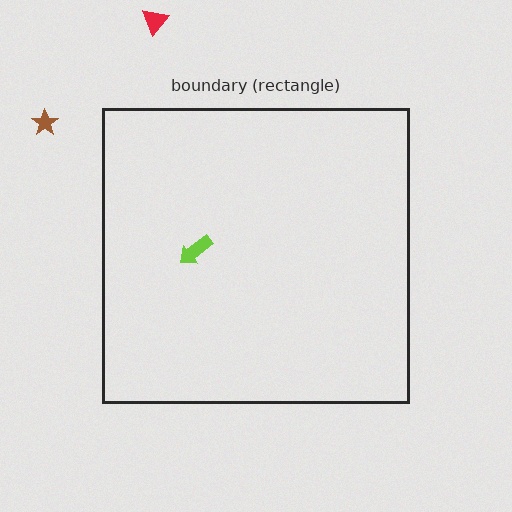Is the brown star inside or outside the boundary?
Outside.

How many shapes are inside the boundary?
1 inside, 2 outside.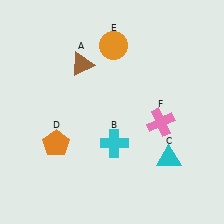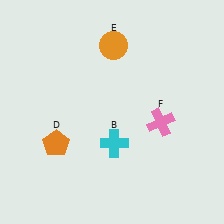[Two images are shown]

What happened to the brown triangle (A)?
The brown triangle (A) was removed in Image 2. It was in the top-left area of Image 1.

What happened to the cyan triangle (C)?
The cyan triangle (C) was removed in Image 2. It was in the bottom-right area of Image 1.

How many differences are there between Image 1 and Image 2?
There are 2 differences between the two images.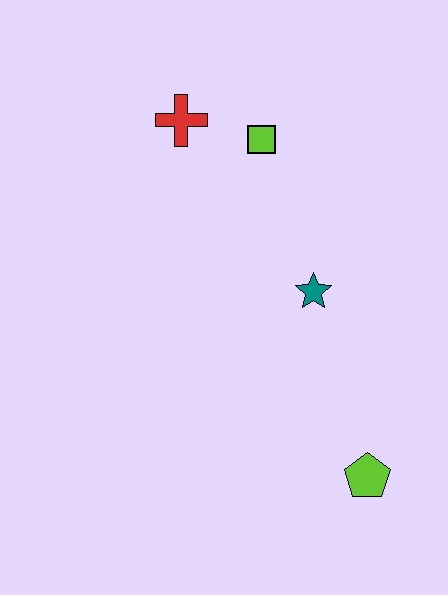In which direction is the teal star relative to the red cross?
The teal star is below the red cross.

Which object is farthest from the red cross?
The lime pentagon is farthest from the red cross.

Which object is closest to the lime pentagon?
The teal star is closest to the lime pentagon.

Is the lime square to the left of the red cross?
No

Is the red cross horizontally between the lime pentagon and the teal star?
No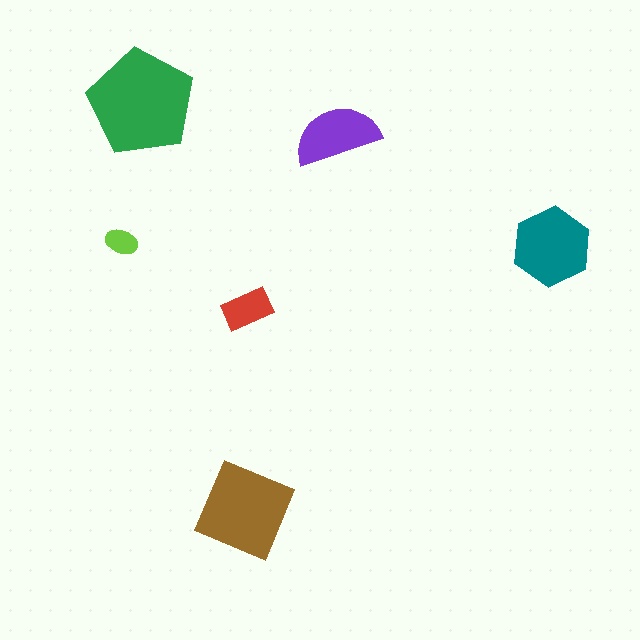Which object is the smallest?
The lime ellipse.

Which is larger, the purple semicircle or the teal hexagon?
The teal hexagon.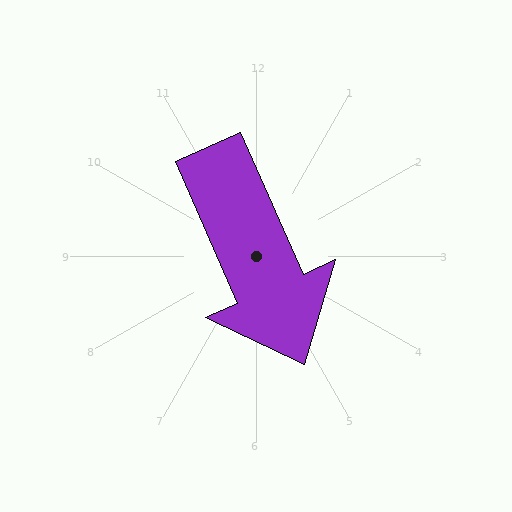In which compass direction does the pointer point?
Southeast.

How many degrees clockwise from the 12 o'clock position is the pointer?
Approximately 156 degrees.